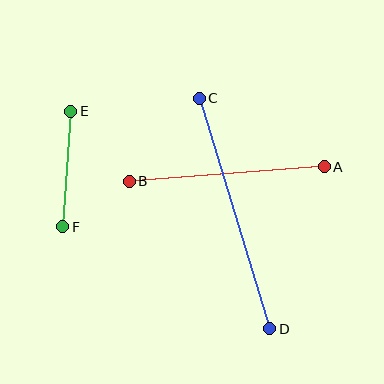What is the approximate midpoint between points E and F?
The midpoint is at approximately (67, 169) pixels.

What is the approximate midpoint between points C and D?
The midpoint is at approximately (235, 213) pixels.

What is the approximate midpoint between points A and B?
The midpoint is at approximately (227, 174) pixels.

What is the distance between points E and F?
The distance is approximately 116 pixels.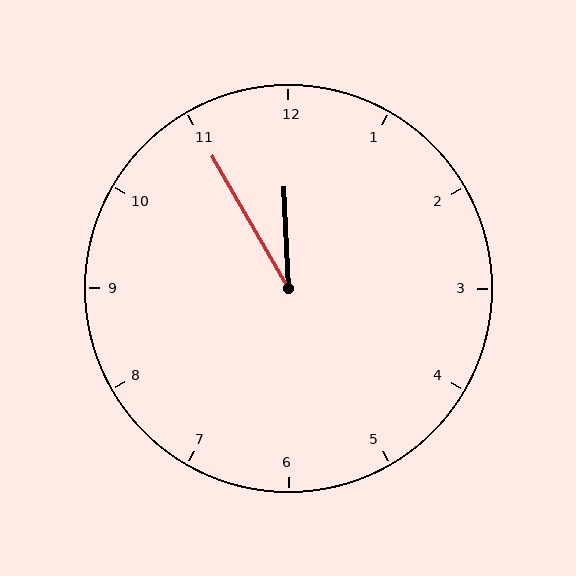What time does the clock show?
11:55.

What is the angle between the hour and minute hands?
Approximately 28 degrees.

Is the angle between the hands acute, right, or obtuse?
It is acute.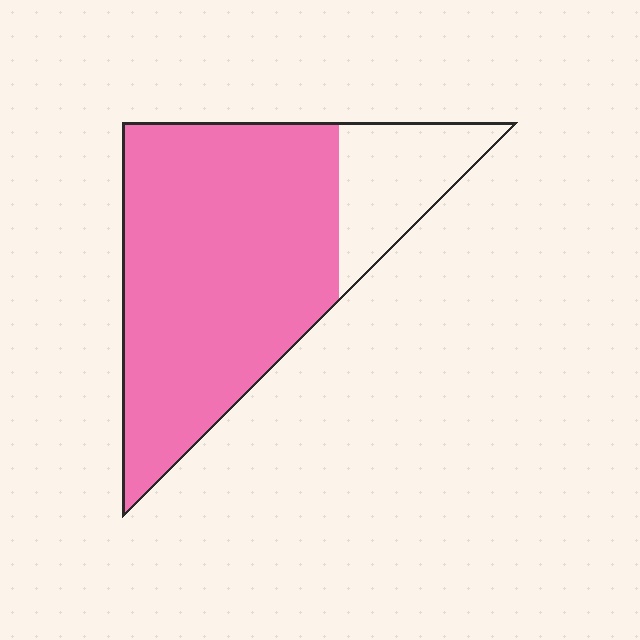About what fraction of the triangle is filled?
About four fifths (4/5).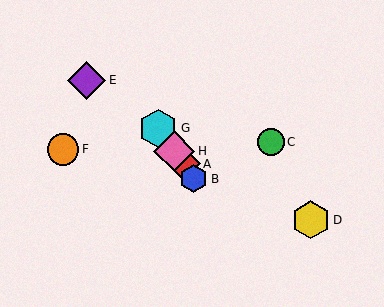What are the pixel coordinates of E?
Object E is at (87, 80).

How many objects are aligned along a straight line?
4 objects (A, B, G, H) are aligned along a straight line.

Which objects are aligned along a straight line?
Objects A, B, G, H are aligned along a straight line.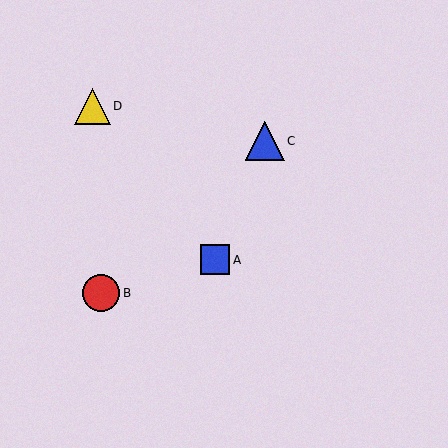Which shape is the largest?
The blue triangle (labeled C) is the largest.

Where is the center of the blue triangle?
The center of the blue triangle is at (265, 141).